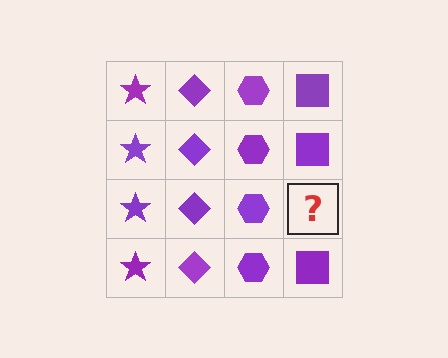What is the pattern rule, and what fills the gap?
The rule is that each column has a consistent shape. The gap should be filled with a purple square.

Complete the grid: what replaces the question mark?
The question mark should be replaced with a purple square.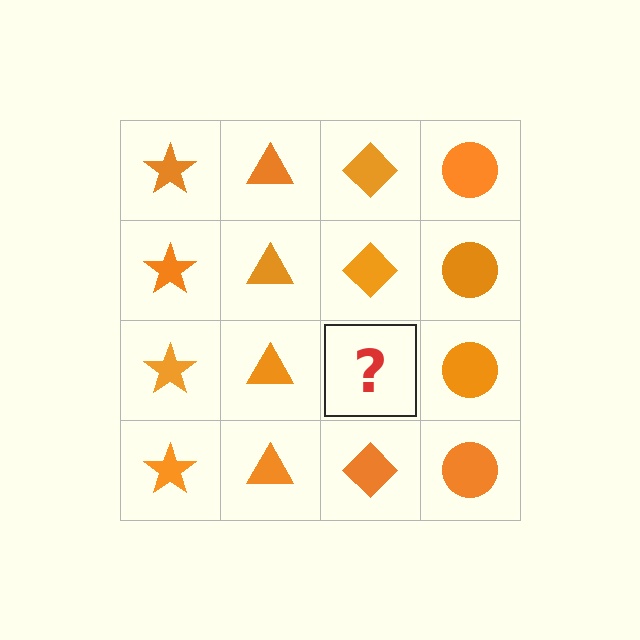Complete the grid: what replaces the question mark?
The question mark should be replaced with an orange diamond.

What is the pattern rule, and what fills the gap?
The rule is that each column has a consistent shape. The gap should be filled with an orange diamond.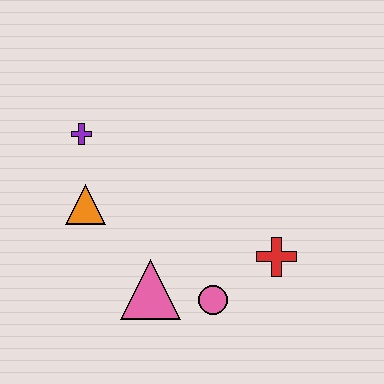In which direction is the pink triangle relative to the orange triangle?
The pink triangle is below the orange triangle.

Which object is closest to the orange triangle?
The purple cross is closest to the orange triangle.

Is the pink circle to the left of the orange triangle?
No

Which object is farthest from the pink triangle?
The purple cross is farthest from the pink triangle.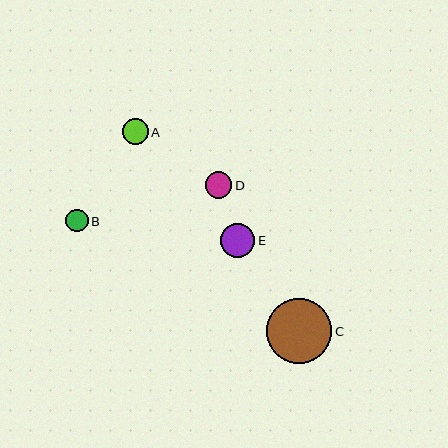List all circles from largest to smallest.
From largest to smallest: C, E, D, A, B.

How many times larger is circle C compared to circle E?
Circle C is approximately 1.9 times the size of circle E.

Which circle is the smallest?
Circle B is the smallest with a size of approximately 22 pixels.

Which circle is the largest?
Circle C is the largest with a size of approximately 65 pixels.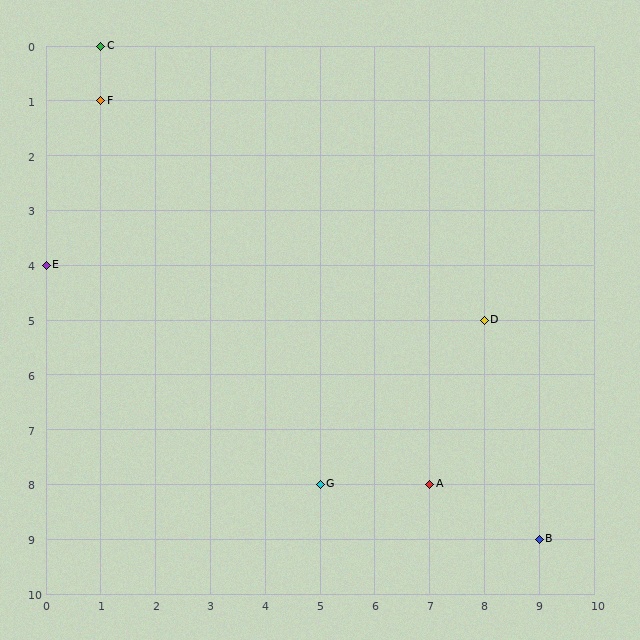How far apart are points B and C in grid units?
Points B and C are 8 columns and 9 rows apart (about 12.0 grid units diagonally).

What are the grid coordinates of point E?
Point E is at grid coordinates (0, 4).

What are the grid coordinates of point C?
Point C is at grid coordinates (1, 0).